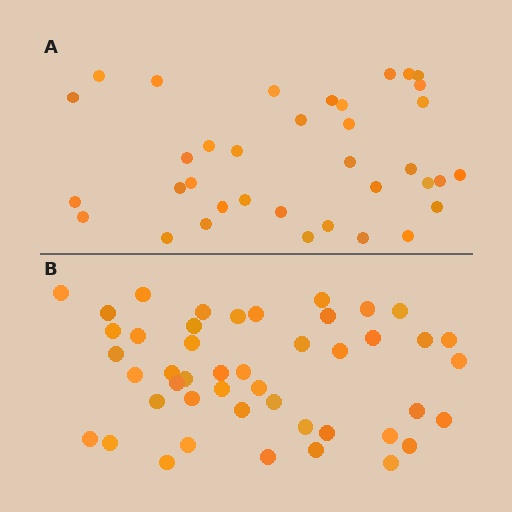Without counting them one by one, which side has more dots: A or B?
Region B (the bottom region) has more dots.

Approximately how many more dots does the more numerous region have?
Region B has roughly 10 or so more dots than region A.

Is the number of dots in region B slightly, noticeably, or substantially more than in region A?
Region B has noticeably more, but not dramatically so. The ratio is roughly 1.3 to 1.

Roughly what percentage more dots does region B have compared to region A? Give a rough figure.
About 30% more.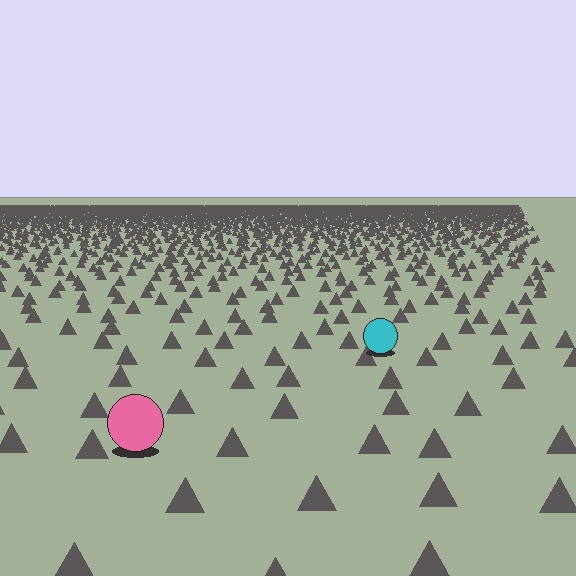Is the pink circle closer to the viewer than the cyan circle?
Yes. The pink circle is closer — you can tell from the texture gradient: the ground texture is coarser near it.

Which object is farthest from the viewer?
The cyan circle is farthest from the viewer. It appears smaller and the ground texture around it is denser.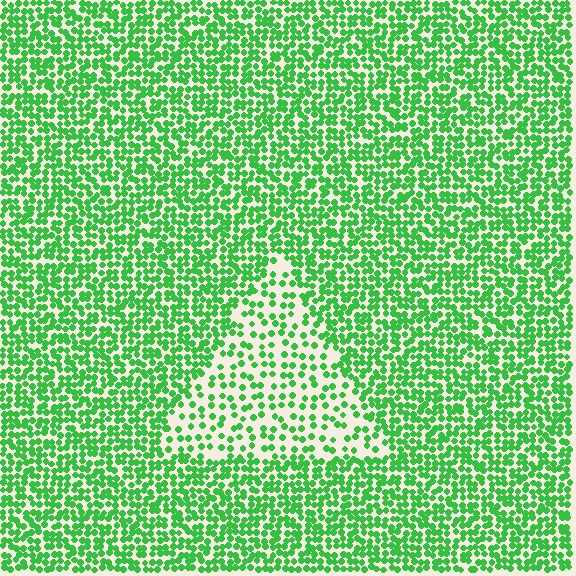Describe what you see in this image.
The image contains small green elements arranged at two different densities. A triangle-shaped region is visible where the elements are less densely packed than the surrounding area.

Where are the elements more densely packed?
The elements are more densely packed outside the triangle boundary.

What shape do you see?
I see a triangle.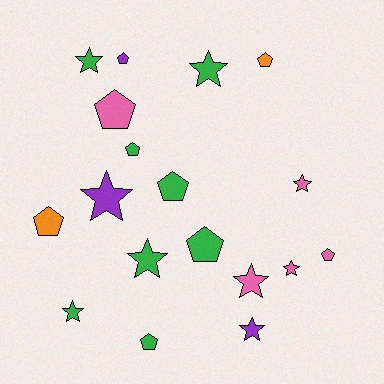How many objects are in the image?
There are 18 objects.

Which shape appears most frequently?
Star, with 9 objects.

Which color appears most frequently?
Green, with 8 objects.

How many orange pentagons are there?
There are 2 orange pentagons.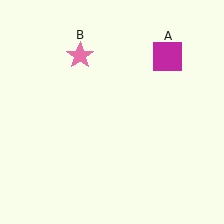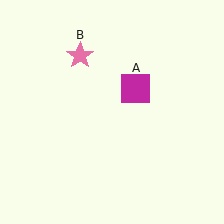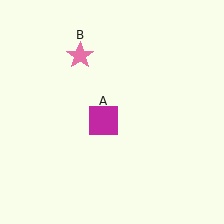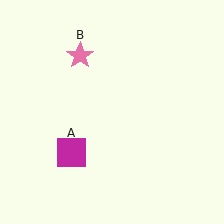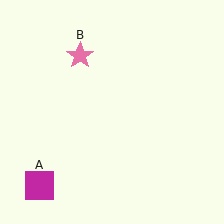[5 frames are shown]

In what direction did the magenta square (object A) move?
The magenta square (object A) moved down and to the left.